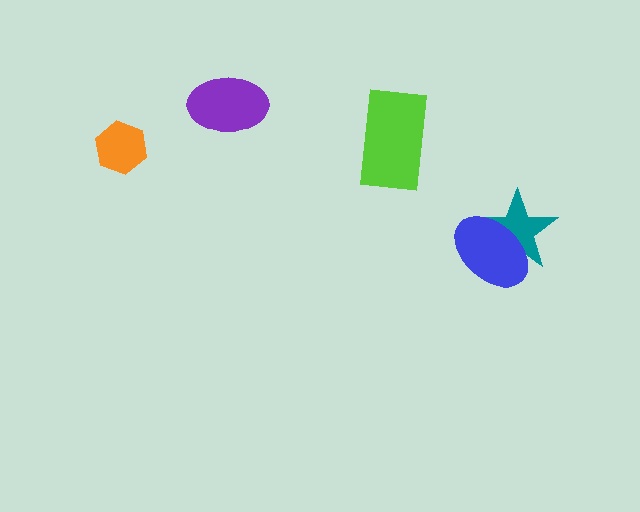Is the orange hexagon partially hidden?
No, no other shape covers it.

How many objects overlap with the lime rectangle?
0 objects overlap with the lime rectangle.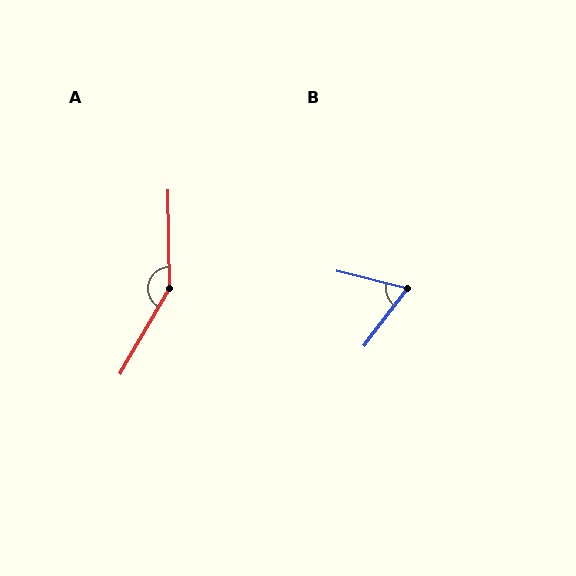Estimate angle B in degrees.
Approximately 67 degrees.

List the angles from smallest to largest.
B (67°), A (149°).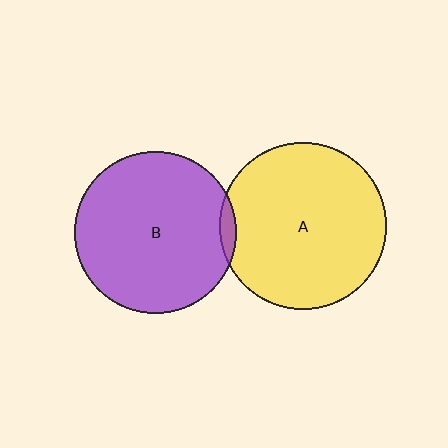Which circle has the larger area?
Circle A (yellow).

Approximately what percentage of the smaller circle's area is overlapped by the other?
Approximately 5%.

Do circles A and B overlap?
Yes.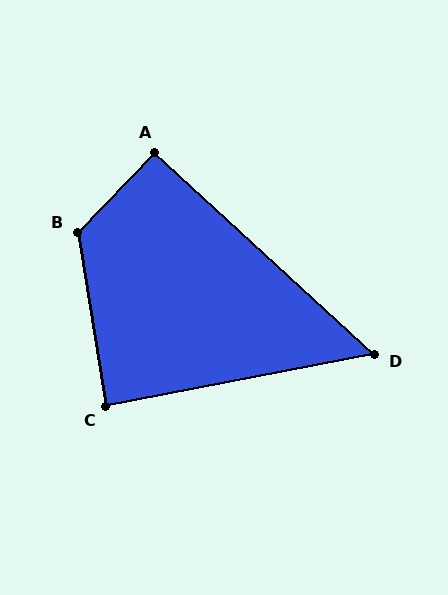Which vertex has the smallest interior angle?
D, at approximately 54 degrees.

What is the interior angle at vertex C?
Approximately 88 degrees (approximately right).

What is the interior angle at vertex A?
Approximately 92 degrees (approximately right).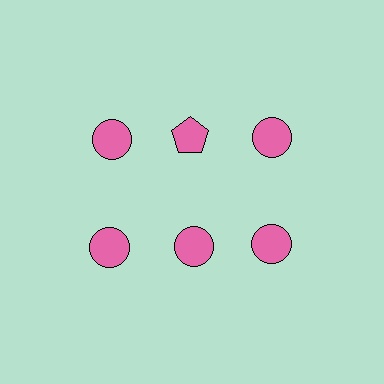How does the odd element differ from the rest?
It has a different shape: pentagon instead of circle.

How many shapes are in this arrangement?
There are 6 shapes arranged in a grid pattern.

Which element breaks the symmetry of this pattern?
The pink pentagon in the top row, second from left column breaks the symmetry. All other shapes are pink circles.